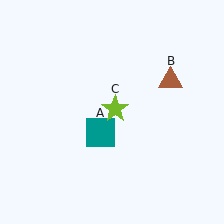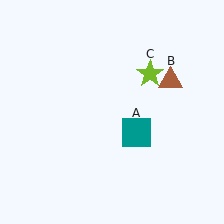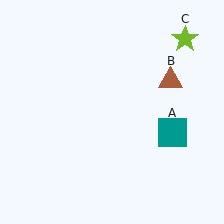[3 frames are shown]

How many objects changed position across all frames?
2 objects changed position: teal square (object A), lime star (object C).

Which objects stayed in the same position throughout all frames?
Brown triangle (object B) remained stationary.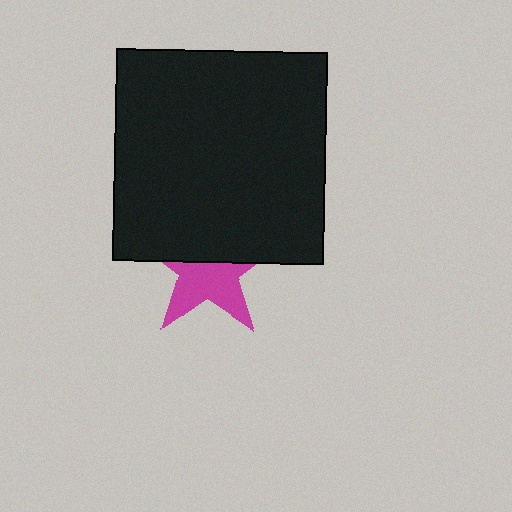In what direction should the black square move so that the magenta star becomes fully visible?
The black square should move up. That is the shortest direction to clear the overlap and leave the magenta star fully visible.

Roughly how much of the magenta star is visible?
About half of it is visible (roughly 52%).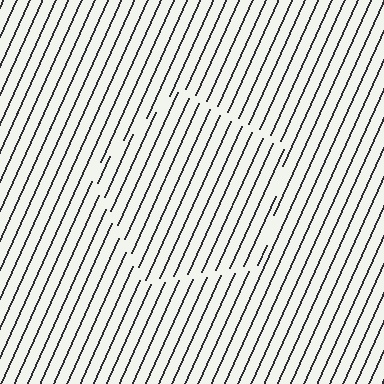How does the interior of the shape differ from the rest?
The interior of the shape contains the same grating, shifted by half a period — the contour is defined by the phase discontinuity where line-ends from the inner and outer gratings abut.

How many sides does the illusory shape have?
5 sides — the line-ends trace a pentagon.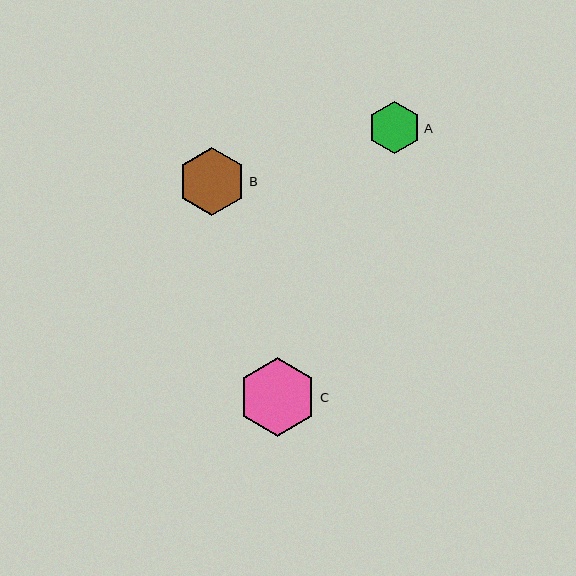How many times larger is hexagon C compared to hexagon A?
Hexagon C is approximately 1.5 times the size of hexagon A.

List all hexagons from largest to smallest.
From largest to smallest: C, B, A.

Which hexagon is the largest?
Hexagon C is the largest with a size of approximately 79 pixels.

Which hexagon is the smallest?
Hexagon A is the smallest with a size of approximately 52 pixels.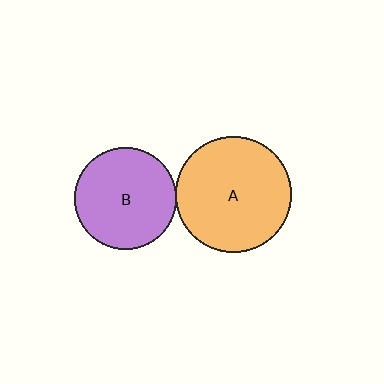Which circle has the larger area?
Circle A (orange).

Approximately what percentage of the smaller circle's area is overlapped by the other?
Approximately 5%.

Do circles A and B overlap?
Yes.